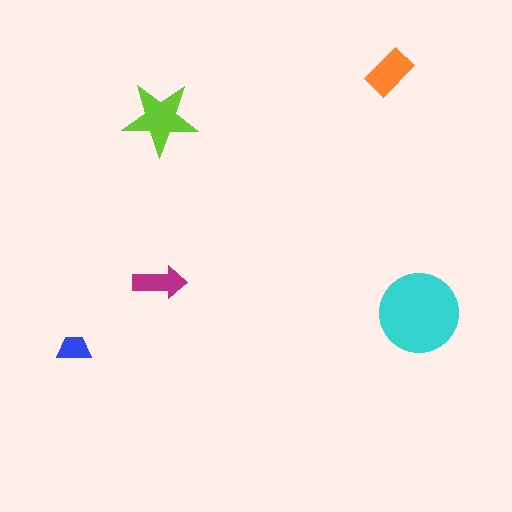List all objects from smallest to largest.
The blue trapezoid, the magenta arrow, the orange rectangle, the lime star, the cyan circle.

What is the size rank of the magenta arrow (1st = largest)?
4th.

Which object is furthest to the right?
The cyan circle is rightmost.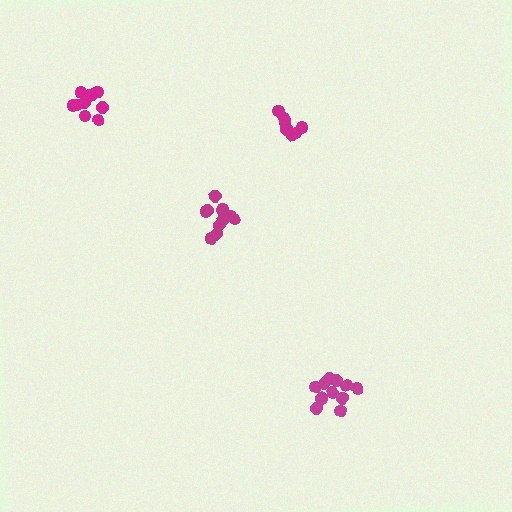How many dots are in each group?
Group 1: 7 dots, Group 2: 12 dots, Group 3: 11 dots, Group 4: 11 dots (41 total).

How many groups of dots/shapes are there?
There are 4 groups.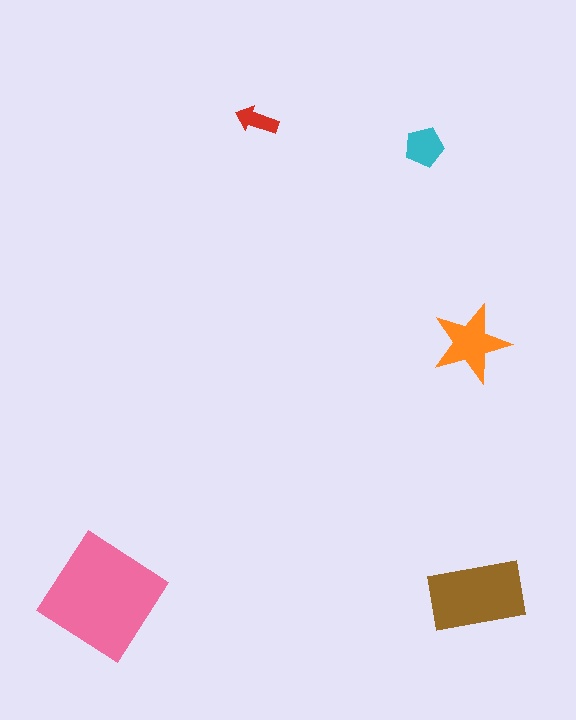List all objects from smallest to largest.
The red arrow, the cyan pentagon, the orange star, the brown rectangle, the pink diamond.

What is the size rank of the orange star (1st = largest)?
3rd.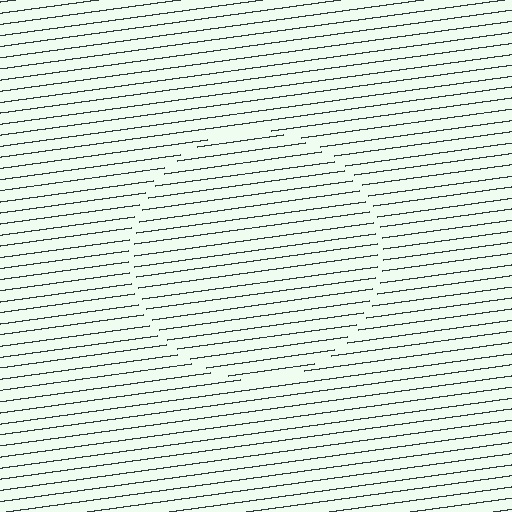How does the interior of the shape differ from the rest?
The interior of the shape contains the same grating, shifted by half a period — the contour is defined by the phase discontinuity where line-ends from the inner and outer gratings abut.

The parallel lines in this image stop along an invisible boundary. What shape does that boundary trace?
An illusory circle. The interior of the shape contains the same grating, shifted by half a period — the contour is defined by the phase discontinuity where line-ends from the inner and outer gratings abut.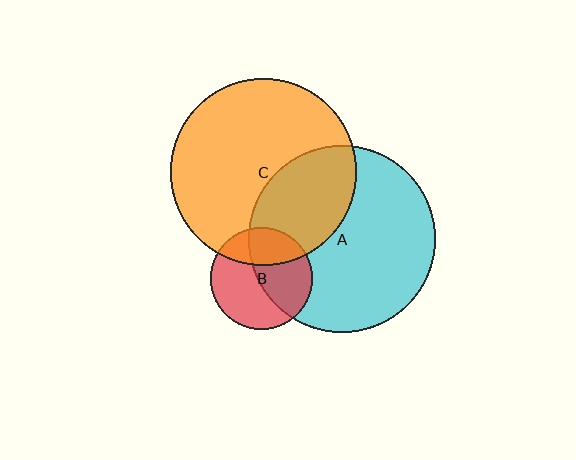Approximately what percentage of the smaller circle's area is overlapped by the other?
Approximately 50%.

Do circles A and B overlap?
Yes.